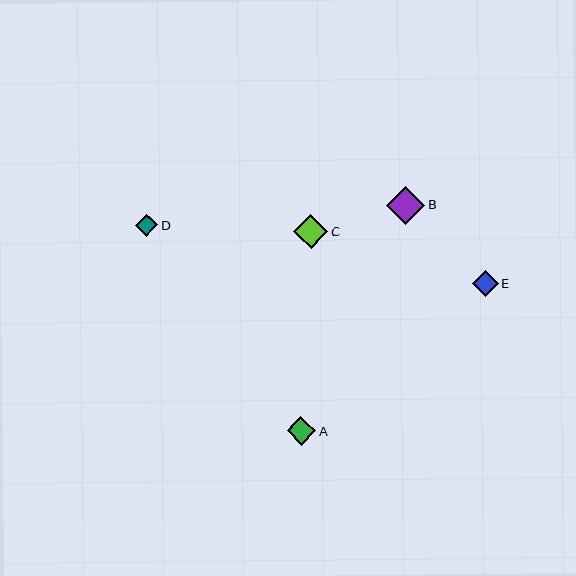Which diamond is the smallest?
Diamond D is the smallest with a size of approximately 22 pixels.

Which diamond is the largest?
Diamond B is the largest with a size of approximately 38 pixels.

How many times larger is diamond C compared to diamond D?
Diamond C is approximately 1.5 times the size of diamond D.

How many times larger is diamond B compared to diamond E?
Diamond B is approximately 1.4 times the size of diamond E.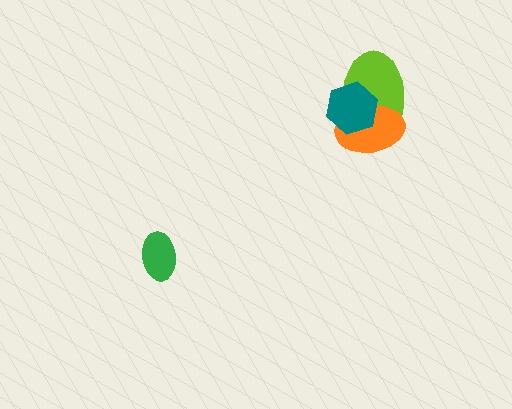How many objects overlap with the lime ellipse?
2 objects overlap with the lime ellipse.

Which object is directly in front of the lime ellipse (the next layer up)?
The orange ellipse is directly in front of the lime ellipse.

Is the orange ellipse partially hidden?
Yes, it is partially covered by another shape.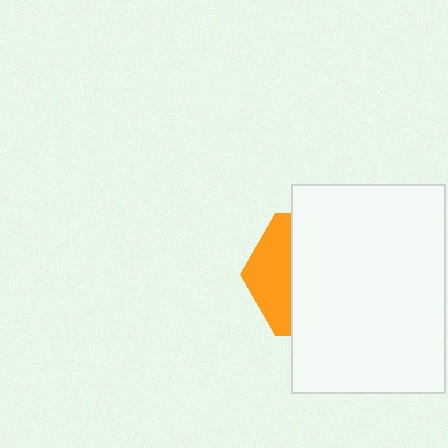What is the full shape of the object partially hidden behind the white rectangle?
The partially hidden object is an orange hexagon.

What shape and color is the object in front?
The object in front is a white rectangle.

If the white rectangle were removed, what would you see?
You would see the complete orange hexagon.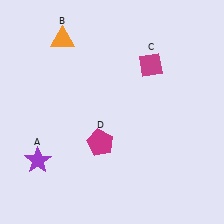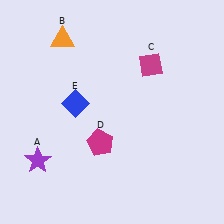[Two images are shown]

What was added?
A blue diamond (E) was added in Image 2.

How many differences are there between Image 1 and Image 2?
There is 1 difference between the two images.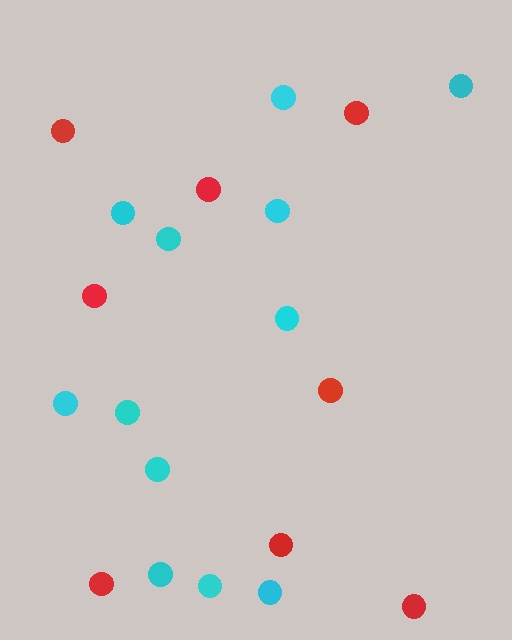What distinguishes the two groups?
There are 2 groups: one group of red circles (8) and one group of cyan circles (12).